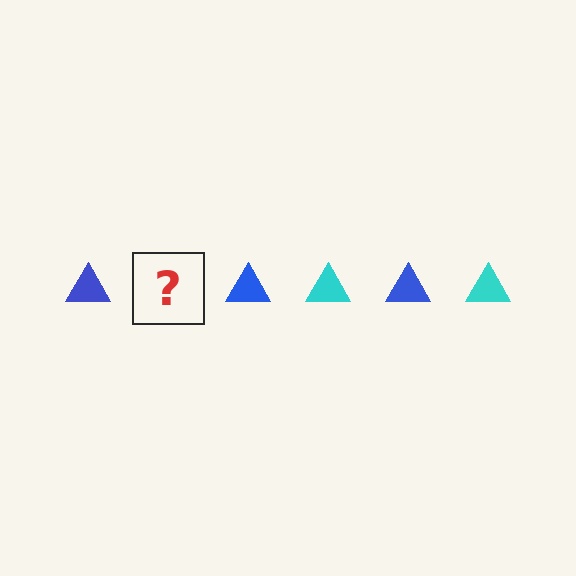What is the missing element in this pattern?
The missing element is a cyan triangle.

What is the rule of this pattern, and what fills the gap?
The rule is that the pattern cycles through blue, cyan triangles. The gap should be filled with a cyan triangle.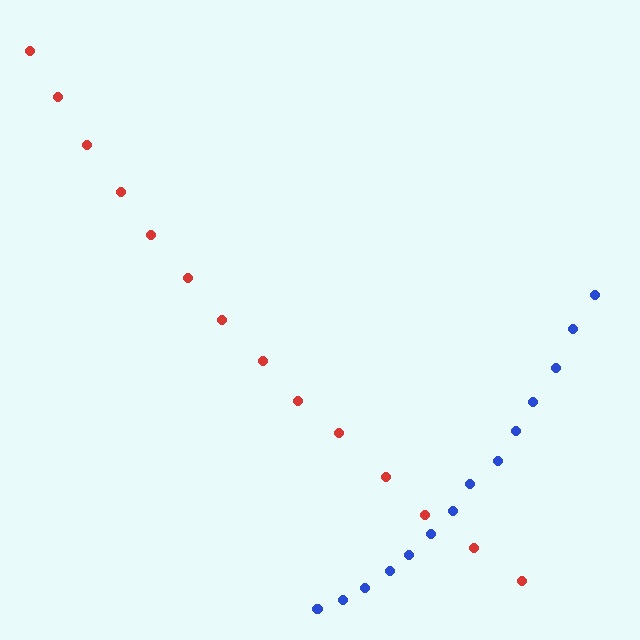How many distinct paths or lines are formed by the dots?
There are 2 distinct paths.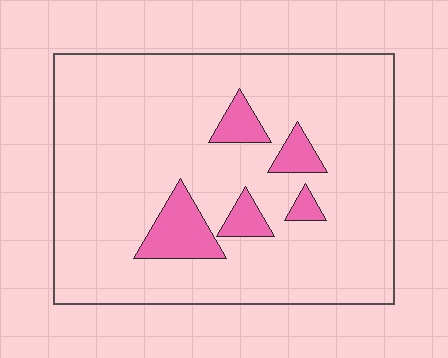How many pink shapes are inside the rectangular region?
5.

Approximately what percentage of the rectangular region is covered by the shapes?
Approximately 10%.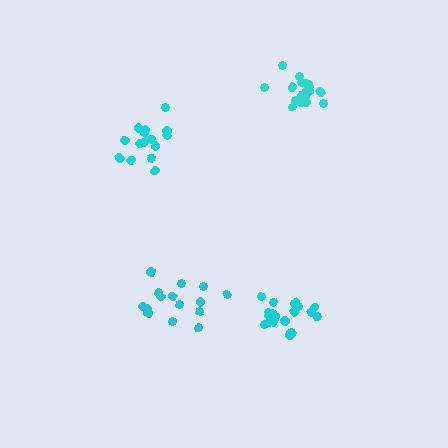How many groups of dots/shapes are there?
There are 4 groups.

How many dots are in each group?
Group 1: 15 dots, Group 2: 15 dots, Group 3: 20 dots, Group 4: 18 dots (68 total).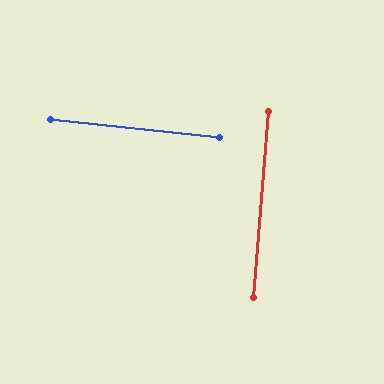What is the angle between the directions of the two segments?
Approximately 88 degrees.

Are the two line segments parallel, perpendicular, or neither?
Perpendicular — they meet at approximately 88°.